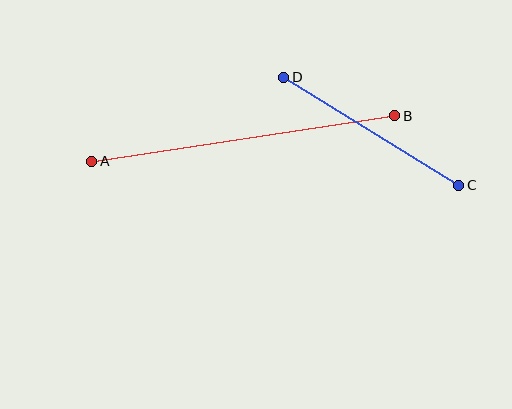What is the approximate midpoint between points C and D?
The midpoint is at approximately (371, 131) pixels.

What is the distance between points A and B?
The distance is approximately 307 pixels.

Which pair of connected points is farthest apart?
Points A and B are farthest apart.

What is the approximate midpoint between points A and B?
The midpoint is at approximately (243, 138) pixels.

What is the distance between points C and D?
The distance is approximately 206 pixels.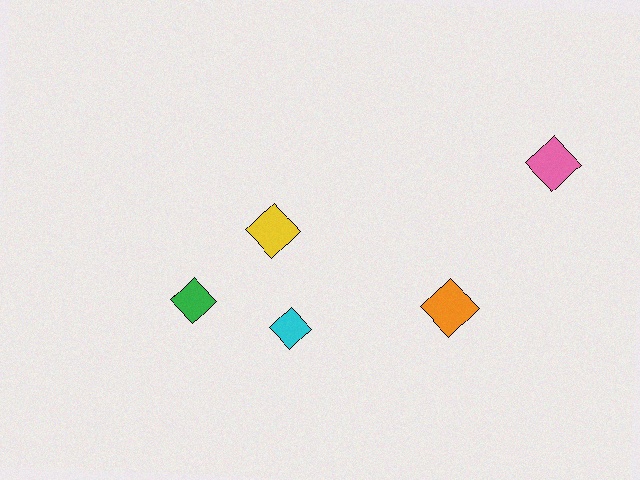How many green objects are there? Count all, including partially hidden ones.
There is 1 green object.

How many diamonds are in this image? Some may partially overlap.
There are 5 diamonds.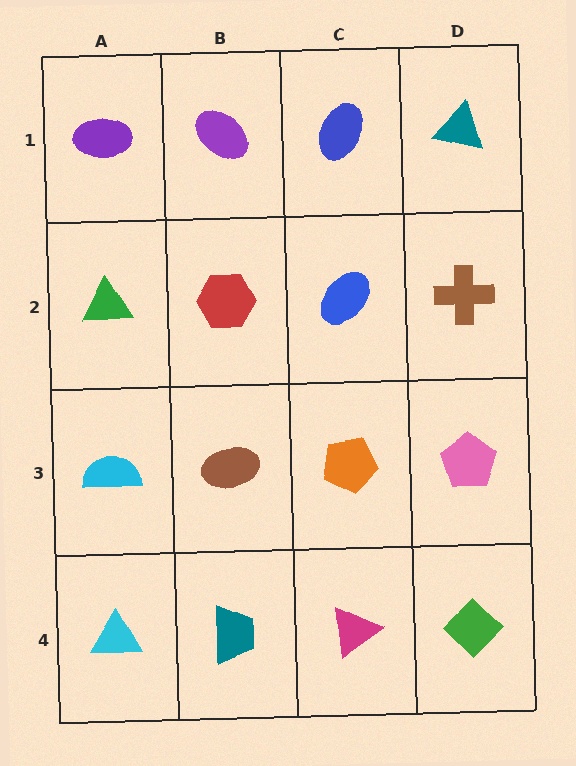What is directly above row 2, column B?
A purple ellipse.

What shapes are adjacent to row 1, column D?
A brown cross (row 2, column D), a blue ellipse (row 1, column C).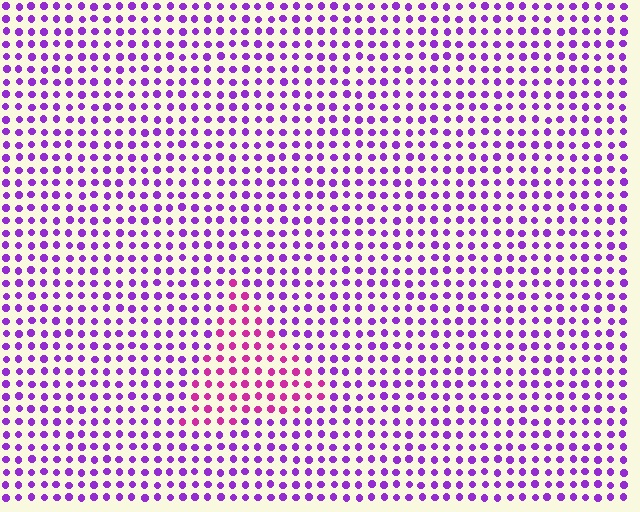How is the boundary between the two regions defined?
The boundary is defined purely by a slight shift in hue (about 38 degrees). Spacing, size, and orientation are identical on both sides.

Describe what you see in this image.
The image is filled with small purple elements in a uniform arrangement. A triangle-shaped region is visible where the elements are tinted to a slightly different hue, forming a subtle color boundary.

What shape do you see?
I see a triangle.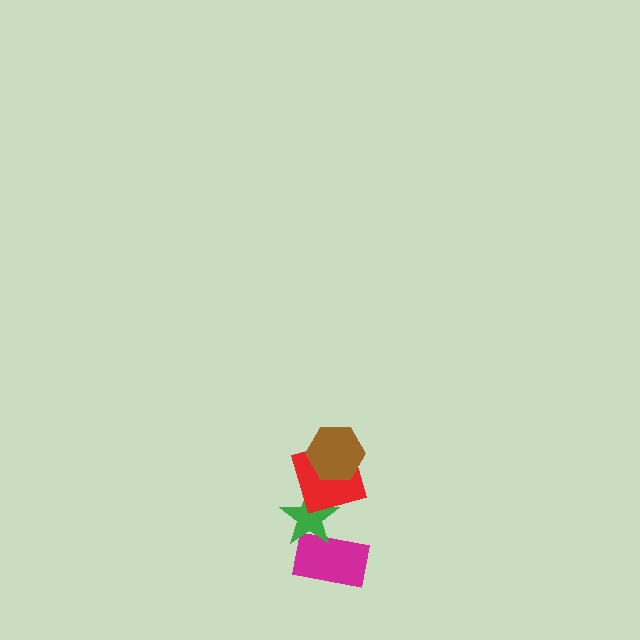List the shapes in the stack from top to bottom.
From top to bottom: the brown hexagon, the red square, the green star, the magenta rectangle.